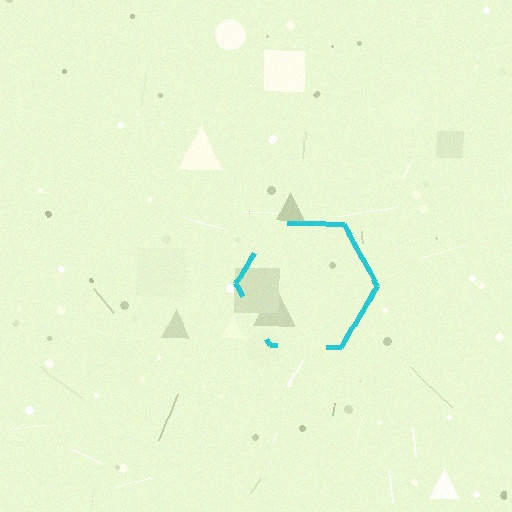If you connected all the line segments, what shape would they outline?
They would outline a hexagon.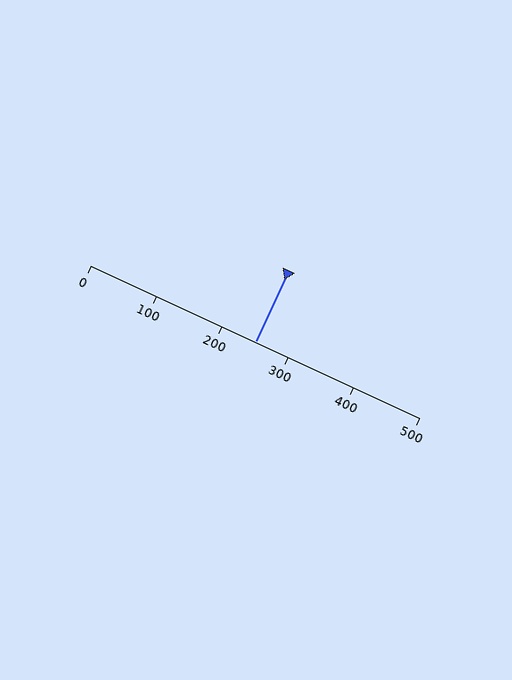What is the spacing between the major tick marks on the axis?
The major ticks are spaced 100 apart.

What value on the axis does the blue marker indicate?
The marker indicates approximately 250.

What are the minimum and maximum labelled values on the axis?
The axis runs from 0 to 500.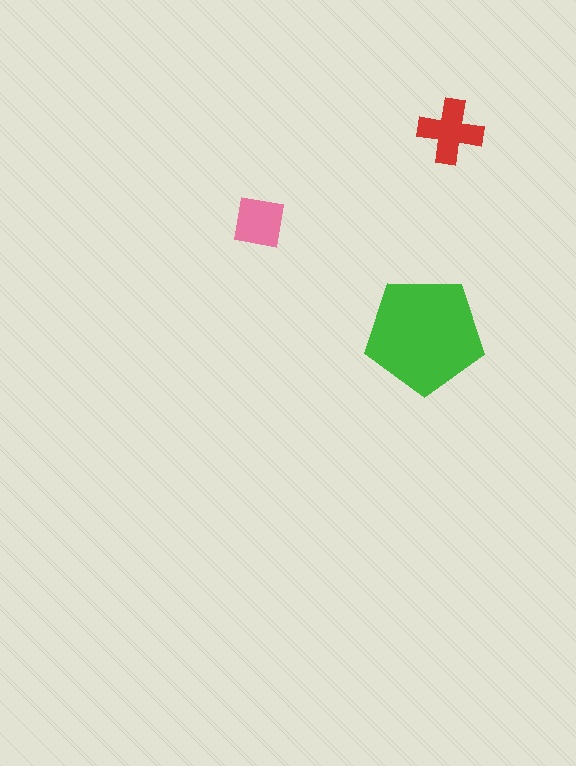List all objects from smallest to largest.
The pink square, the red cross, the green pentagon.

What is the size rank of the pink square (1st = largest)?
3rd.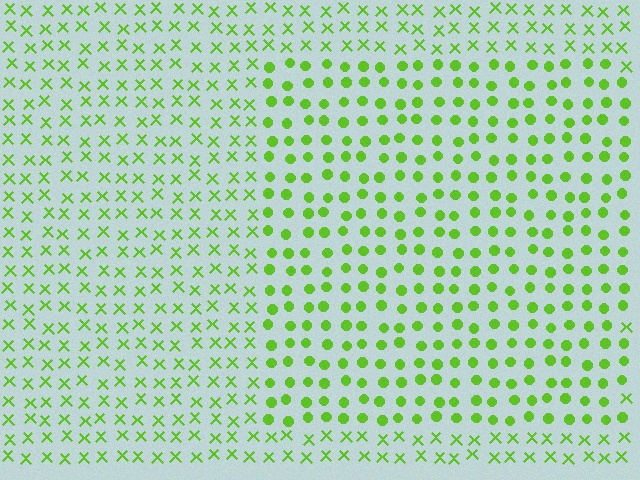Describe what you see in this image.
The image is filled with small lime elements arranged in a uniform grid. A rectangle-shaped region contains circles, while the surrounding area contains X marks. The boundary is defined purely by the change in element shape.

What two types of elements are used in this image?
The image uses circles inside the rectangle region and X marks outside it.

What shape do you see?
I see a rectangle.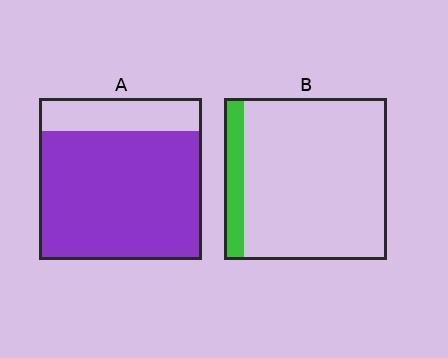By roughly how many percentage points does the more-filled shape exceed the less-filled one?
By roughly 65 percentage points (A over B).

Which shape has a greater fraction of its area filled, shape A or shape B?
Shape A.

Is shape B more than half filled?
No.